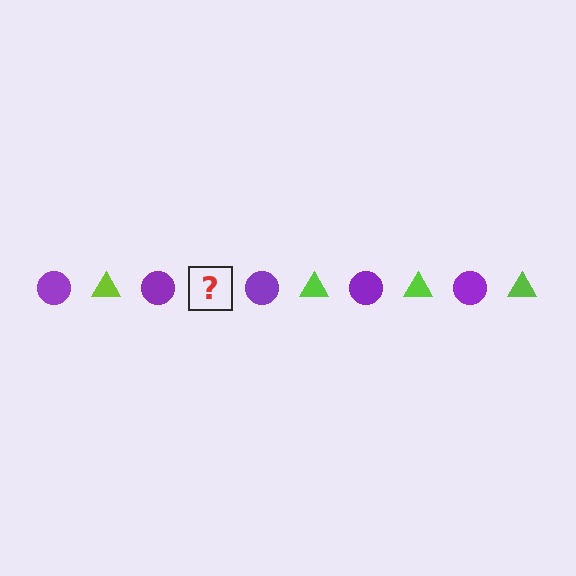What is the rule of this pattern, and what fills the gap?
The rule is that the pattern alternates between purple circle and lime triangle. The gap should be filled with a lime triangle.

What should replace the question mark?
The question mark should be replaced with a lime triangle.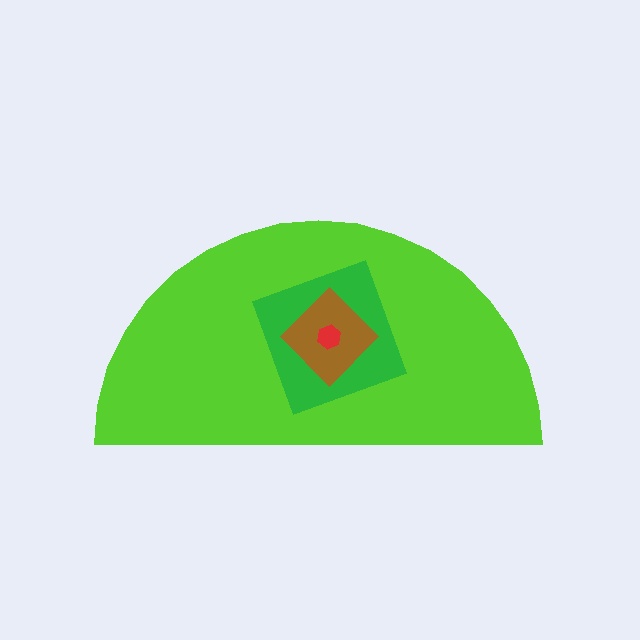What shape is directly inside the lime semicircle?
The green square.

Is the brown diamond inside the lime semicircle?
Yes.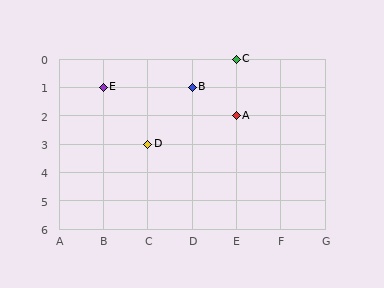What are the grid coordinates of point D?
Point D is at grid coordinates (C, 3).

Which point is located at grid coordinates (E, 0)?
Point C is at (E, 0).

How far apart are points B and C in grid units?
Points B and C are 1 column and 1 row apart (about 1.4 grid units diagonally).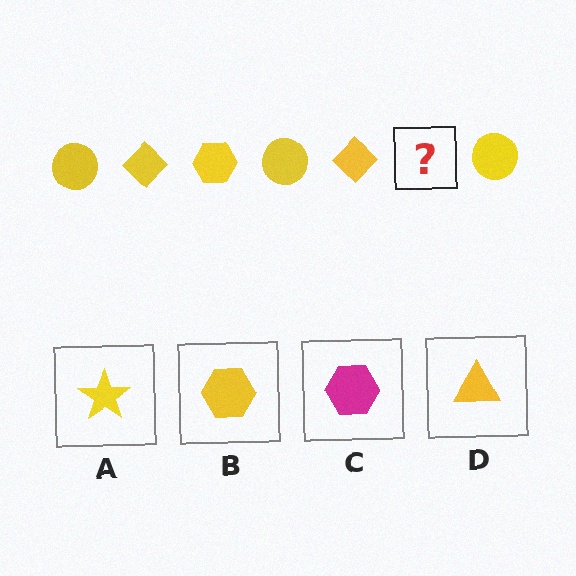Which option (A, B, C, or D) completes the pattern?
B.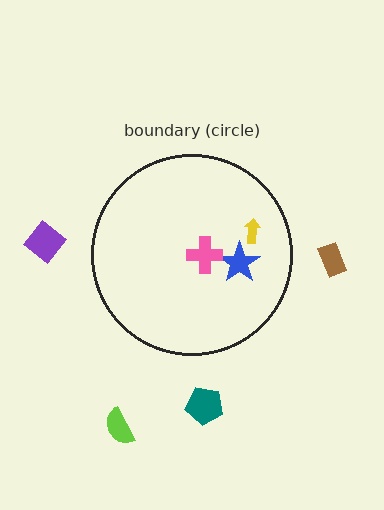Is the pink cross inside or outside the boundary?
Inside.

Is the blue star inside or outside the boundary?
Inside.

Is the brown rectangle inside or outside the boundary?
Outside.